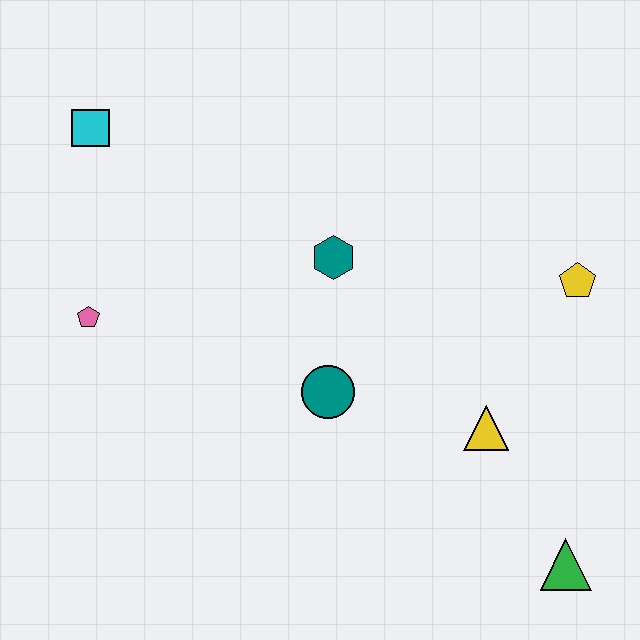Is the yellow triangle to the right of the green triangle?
No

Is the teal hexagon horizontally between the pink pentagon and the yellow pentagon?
Yes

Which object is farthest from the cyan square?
The green triangle is farthest from the cyan square.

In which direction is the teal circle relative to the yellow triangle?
The teal circle is to the left of the yellow triangle.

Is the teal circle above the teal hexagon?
No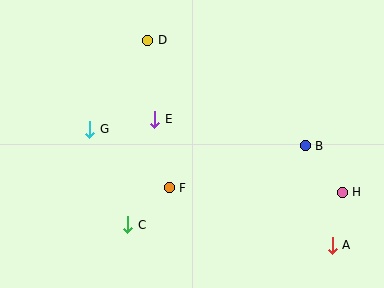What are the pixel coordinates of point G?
Point G is at (90, 129).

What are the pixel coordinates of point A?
Point A is at (332, 245).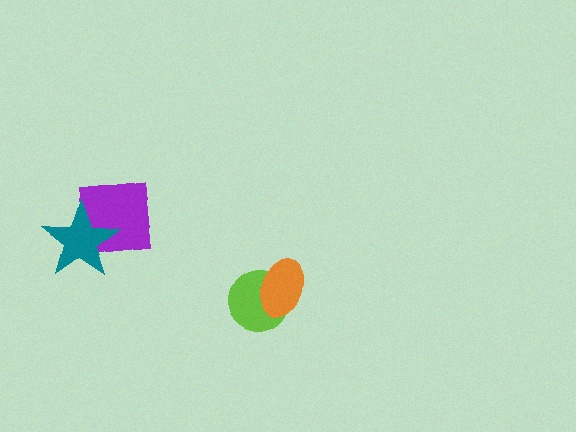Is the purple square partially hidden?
Yes, it is partially covered by another shape.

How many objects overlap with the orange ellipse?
1 object overlaps with the orange ellipse.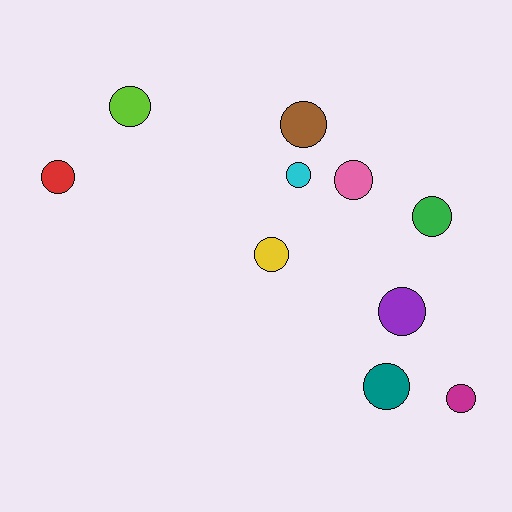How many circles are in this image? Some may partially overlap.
There are 10 circles.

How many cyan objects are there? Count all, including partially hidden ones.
There is 1 cyan object.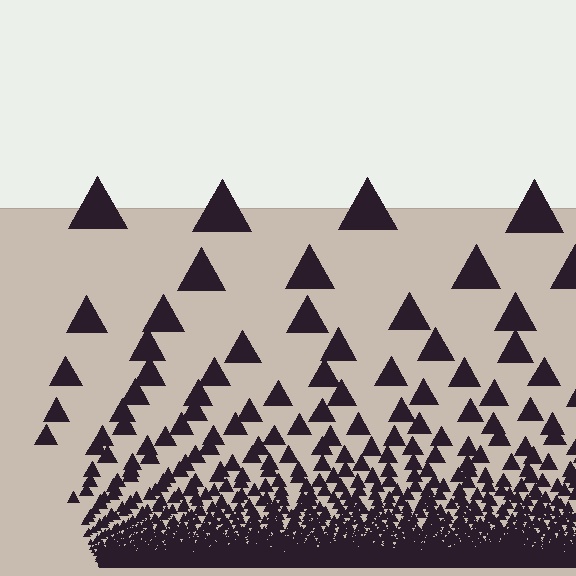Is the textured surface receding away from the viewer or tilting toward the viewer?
The surface appears to tilt toward the viewer. Texture elements get larger and sparser toward the top.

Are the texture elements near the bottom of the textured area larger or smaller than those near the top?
Smaller. The gradient is inverted — elements near the bottom are smaller and denser.